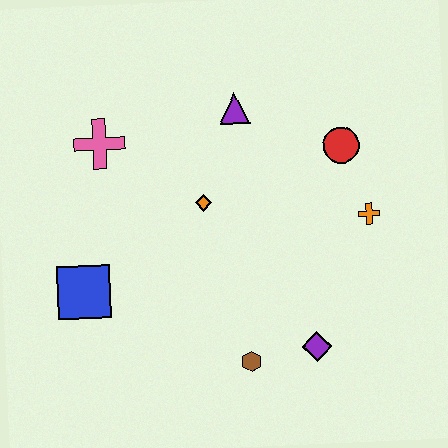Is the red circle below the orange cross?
No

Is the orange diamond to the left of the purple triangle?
Yes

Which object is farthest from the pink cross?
The purple diamond is farthest from the pink cross.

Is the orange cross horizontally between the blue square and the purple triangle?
No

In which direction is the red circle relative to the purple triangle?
The red circle is to the right of the purple triangle.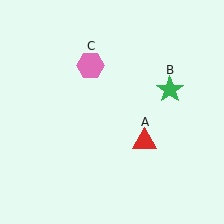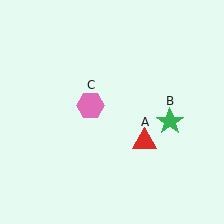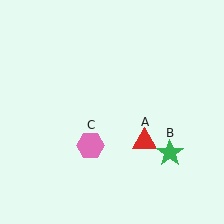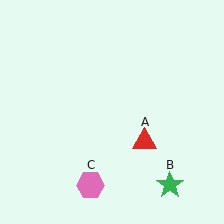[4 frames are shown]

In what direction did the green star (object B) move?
The green star (object B) moved down.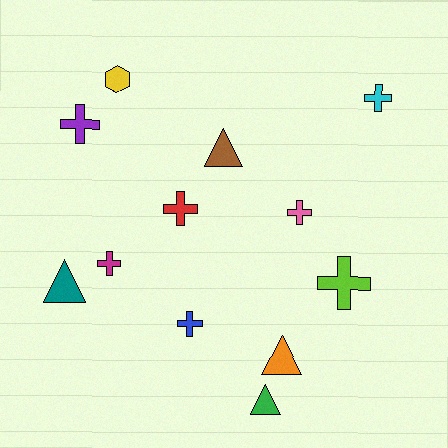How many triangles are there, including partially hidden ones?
There are 4 triangles.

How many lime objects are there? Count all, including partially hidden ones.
There is 1 lime object.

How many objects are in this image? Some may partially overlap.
There are 12 objects.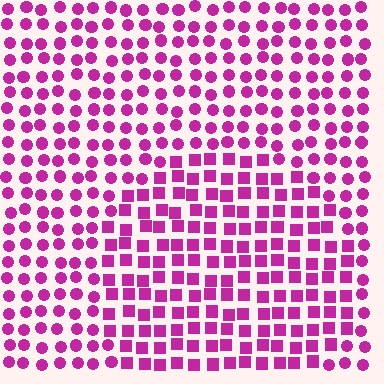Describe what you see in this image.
The image is filled with small magenta elements arranged in a uniform grid. A circle-shaped region contains squares, while the surrounding area contains circles. The boundary is defined purely by the change in element shape.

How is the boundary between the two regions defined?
The boundary is defined by a change in element shape: squares inside vs. circles outside. All elements share the same color and spacing.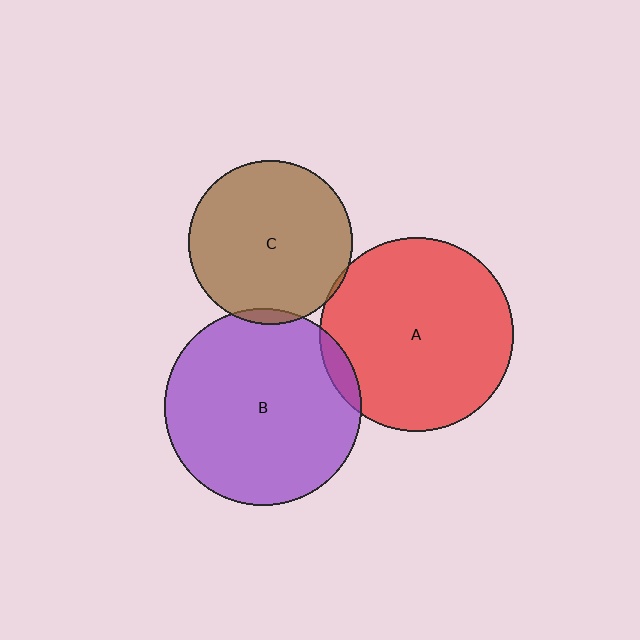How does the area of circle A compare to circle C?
Approximately 1.4 times.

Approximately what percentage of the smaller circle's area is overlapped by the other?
Approximately 5%.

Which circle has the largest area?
Circle B (purple).